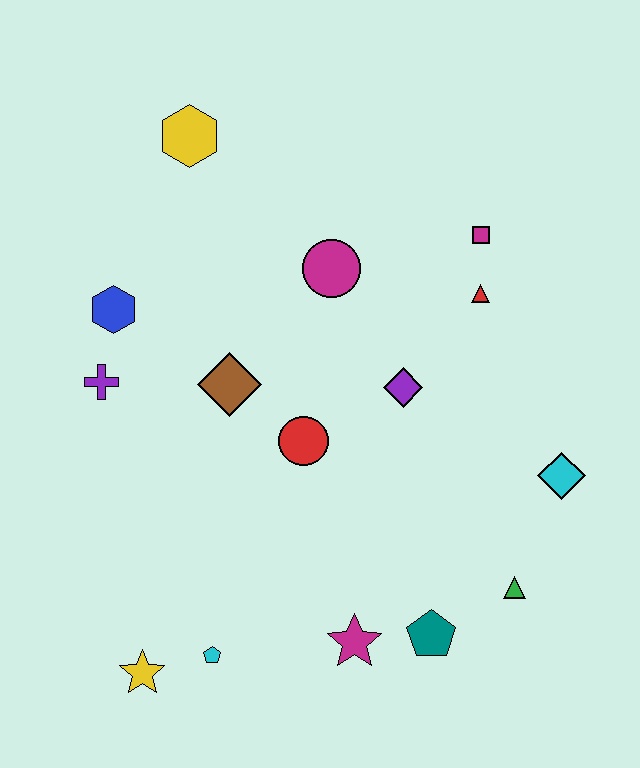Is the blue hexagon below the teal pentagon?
No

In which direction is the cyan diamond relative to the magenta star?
The cyan diamond is to the right of the magenta star.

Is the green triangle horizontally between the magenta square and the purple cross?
No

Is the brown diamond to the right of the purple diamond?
No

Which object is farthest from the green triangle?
The yellow hexagon is farthest from the green triangle.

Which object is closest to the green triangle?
The teal pentagon is closest to the green triangle.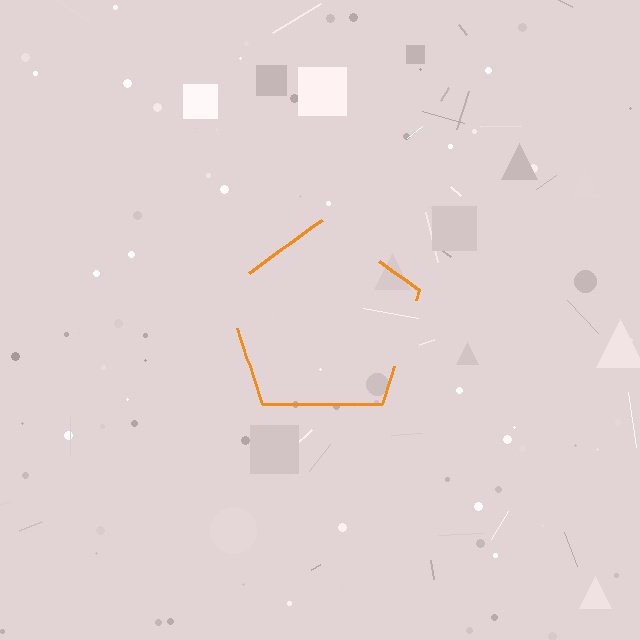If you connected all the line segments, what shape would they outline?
They would outline a pentagon.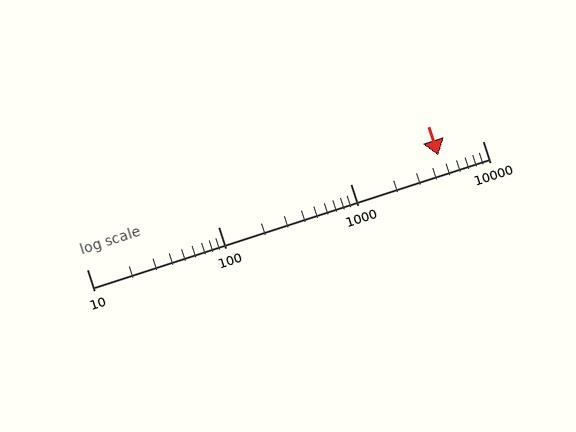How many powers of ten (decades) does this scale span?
The scale spans 3 decades, from 10 to 10000.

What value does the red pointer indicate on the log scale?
The pointer indicates approximately 4600.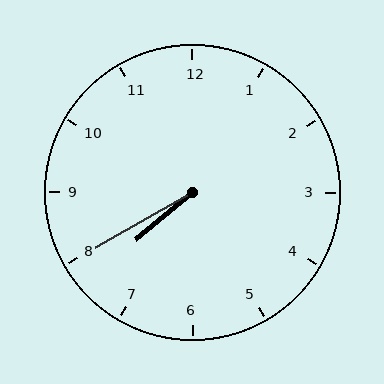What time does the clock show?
7:40.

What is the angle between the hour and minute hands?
Approximately 10 degrees.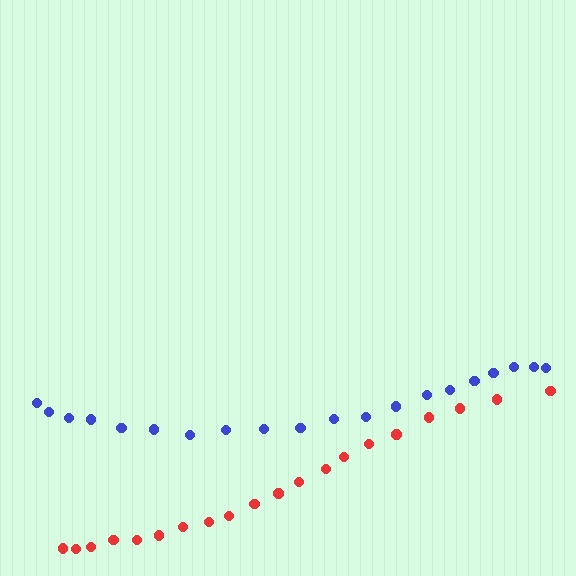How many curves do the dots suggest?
There are 2 distinct paths.